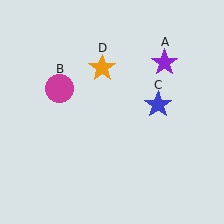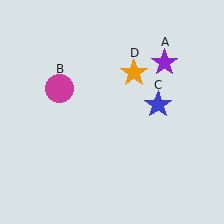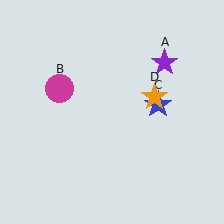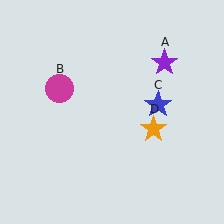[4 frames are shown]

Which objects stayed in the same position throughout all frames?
Purple star (object A) and magenta circle (object B) and blue star (object C) remained stationary.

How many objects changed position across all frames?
1 object changed position: orange star (object D).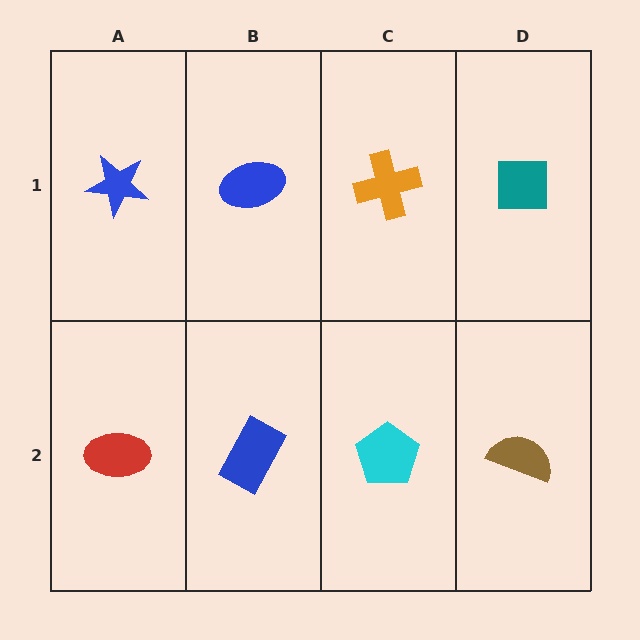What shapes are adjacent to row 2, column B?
A blue ellipse (row 1, column B), a red ellipse (row 2, column A), a cyan pentagon (row 2, column C).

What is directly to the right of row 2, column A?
A blue rectangle.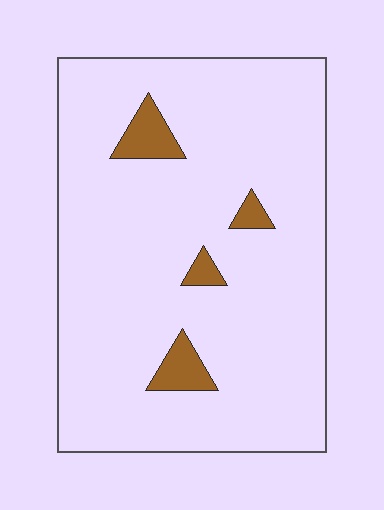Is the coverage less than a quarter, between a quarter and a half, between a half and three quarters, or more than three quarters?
Less than a quarter.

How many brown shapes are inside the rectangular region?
4.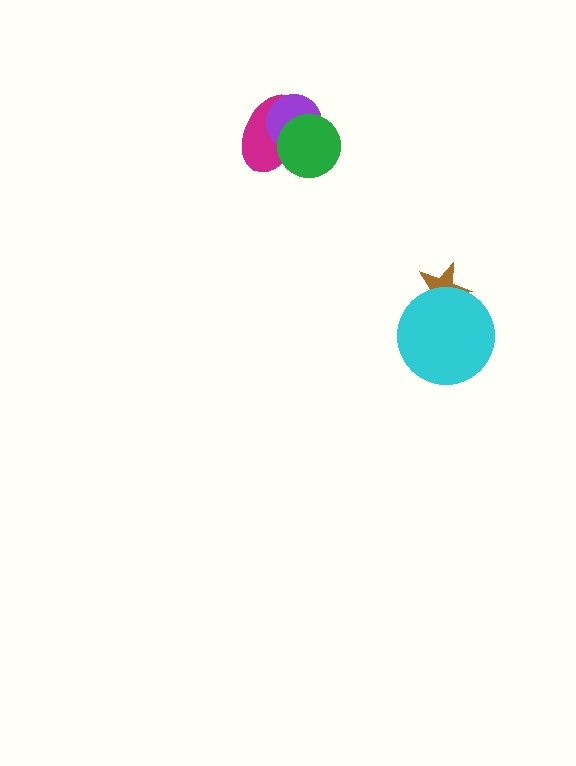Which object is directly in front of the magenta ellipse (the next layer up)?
The purple circle is directly in front of the magenta ellipse.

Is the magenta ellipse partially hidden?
Yes, it is partially covered by another shape.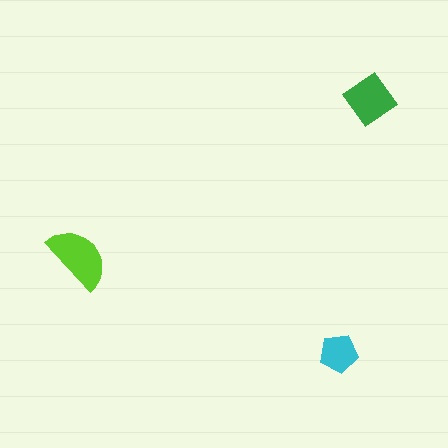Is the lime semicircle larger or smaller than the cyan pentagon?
Larger.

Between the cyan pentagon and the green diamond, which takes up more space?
The green diamond.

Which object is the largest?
The lime semicircle.